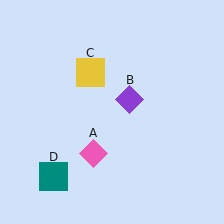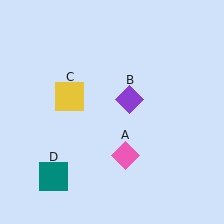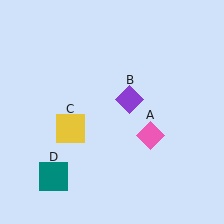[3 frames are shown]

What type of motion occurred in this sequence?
The pink diamond (object A), yellow square (object C) rotated counterclockwise around the center of the scene.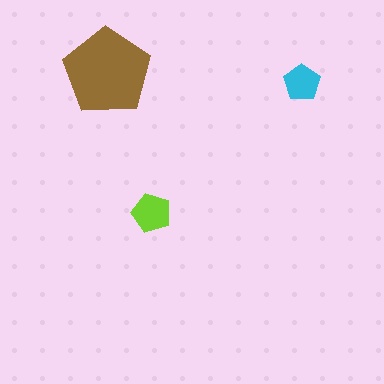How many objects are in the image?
There are 3 objects in the image.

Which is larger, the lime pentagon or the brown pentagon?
The brown one.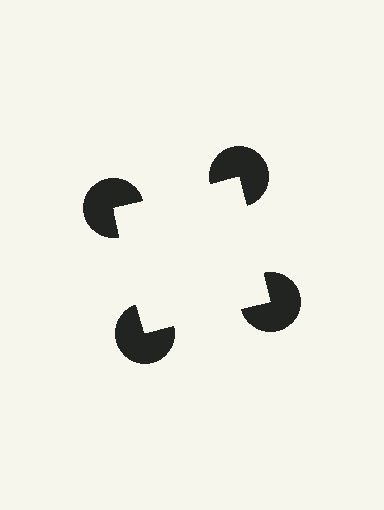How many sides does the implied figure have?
4 sides.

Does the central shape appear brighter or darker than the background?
It typically appears slightly brighter than the background, even though no actual brightness change is drawn.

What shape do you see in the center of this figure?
An illusory square — its edges are inferred from the aligned wedge cuts in the pac-man discs, not physically drawn.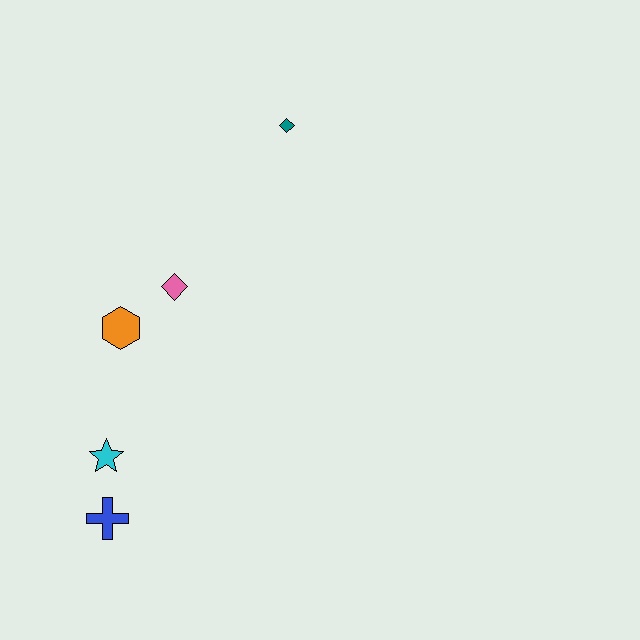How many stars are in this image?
There is 1 star.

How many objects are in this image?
There are 5 objects.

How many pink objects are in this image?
There is 1 pink object.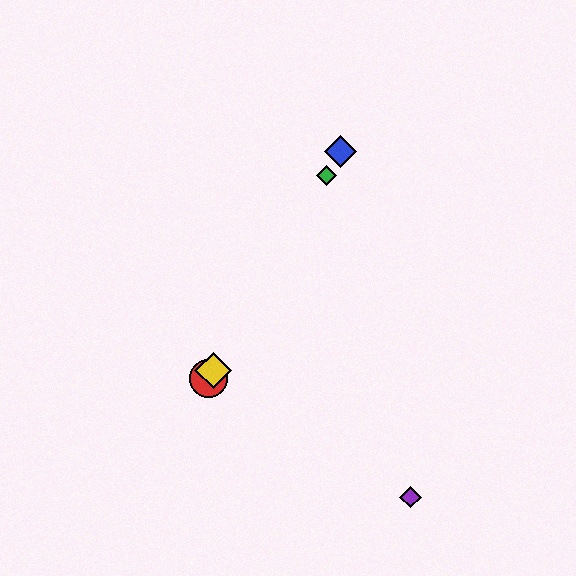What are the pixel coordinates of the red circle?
The red circle is at (209, 378).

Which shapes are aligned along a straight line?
The red circle, the blue diamond, the green diamond, the yellow diamond are aligned along a straight line.